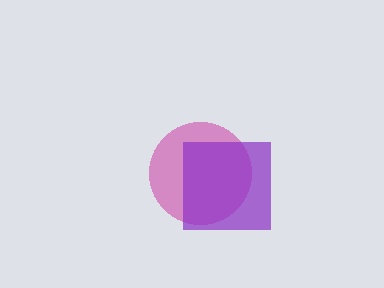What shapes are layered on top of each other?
The layered shapes are: a magenta circle, a purple square.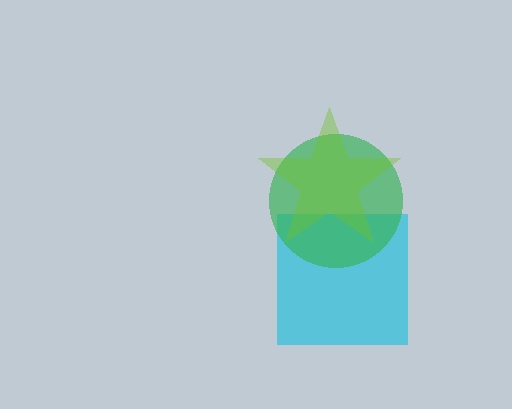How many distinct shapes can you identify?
There are 3 distinct shapes: a cyan square, a green circle, a lime star.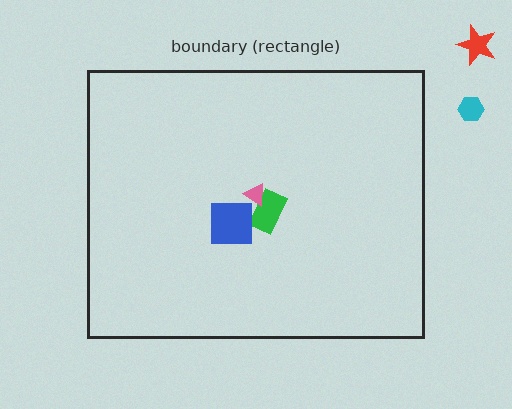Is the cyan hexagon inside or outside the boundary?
Outside.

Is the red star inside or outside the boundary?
Outside.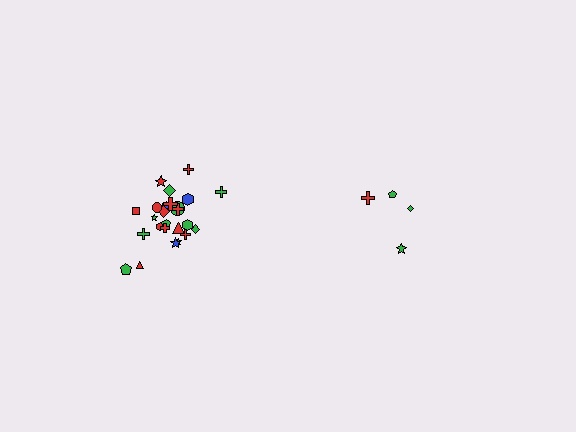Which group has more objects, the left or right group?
The left group.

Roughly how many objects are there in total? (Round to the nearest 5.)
Roughly 30 objects in total.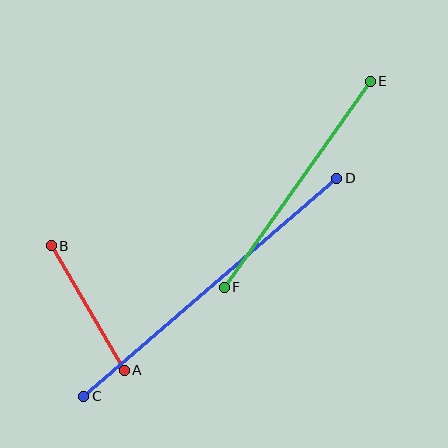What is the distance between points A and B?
The distance is approximately 144 pixels.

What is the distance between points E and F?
The distance is approximately 253 pixels.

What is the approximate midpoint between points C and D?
The midpoint is at approximately (210, 287) pixels.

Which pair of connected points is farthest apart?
Points C and D are farthest apart.